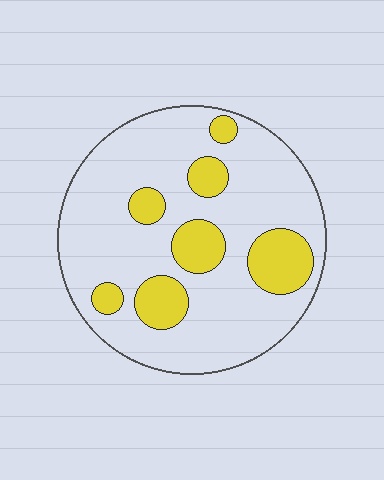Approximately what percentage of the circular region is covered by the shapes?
Approximately 20%.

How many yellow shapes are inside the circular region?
7.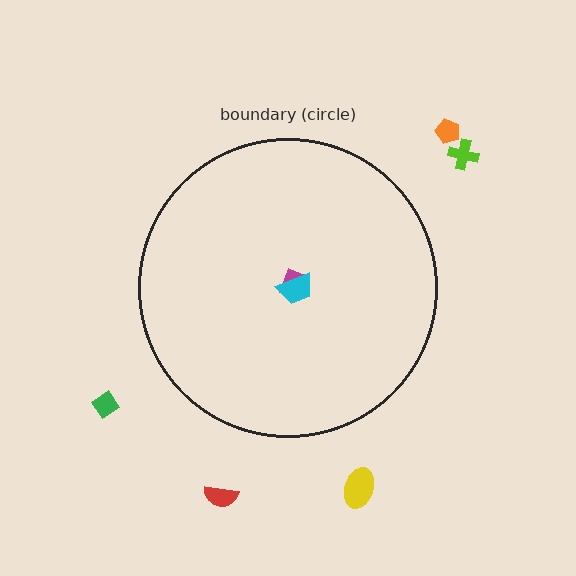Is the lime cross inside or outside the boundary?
Outside.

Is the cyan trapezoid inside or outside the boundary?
Inside.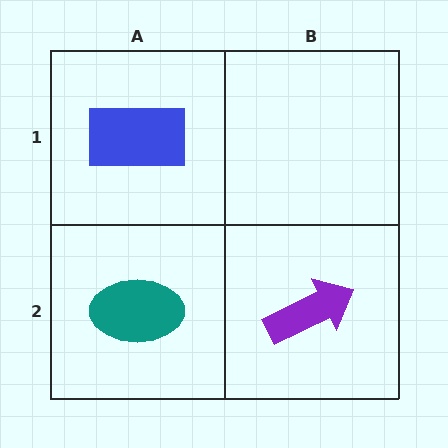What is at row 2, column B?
A purple arrow.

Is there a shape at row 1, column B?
No, that cell is empty.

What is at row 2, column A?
A teal ellipse.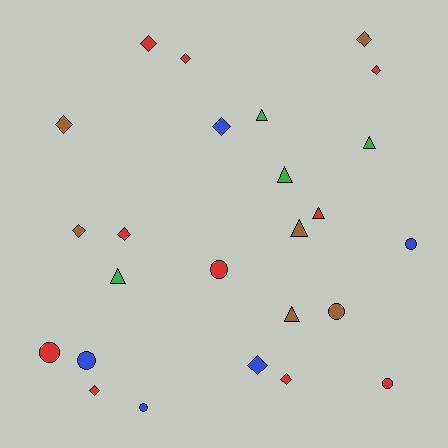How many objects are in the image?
There are 25 objects.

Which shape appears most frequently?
Diamond, with 11 objects.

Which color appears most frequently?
Red, with 10 objects.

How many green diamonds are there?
There are no green diamonds.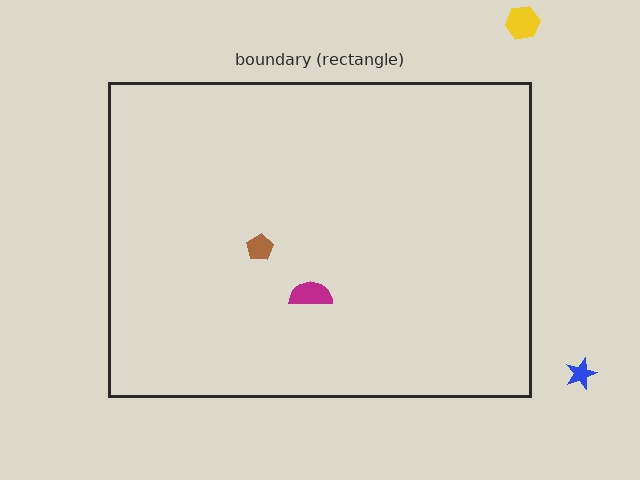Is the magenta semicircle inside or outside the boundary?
Inside.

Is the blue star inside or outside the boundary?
Outside.